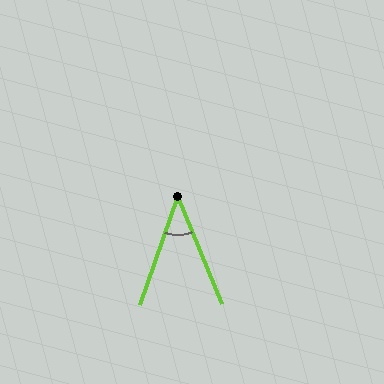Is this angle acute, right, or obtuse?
It is acute.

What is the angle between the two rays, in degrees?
Approximately 42 degrees.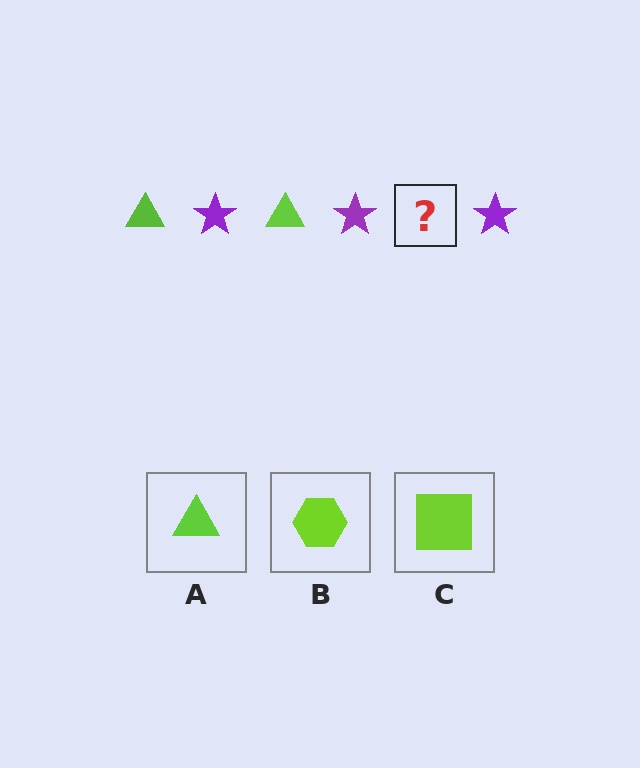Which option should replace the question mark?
Option A.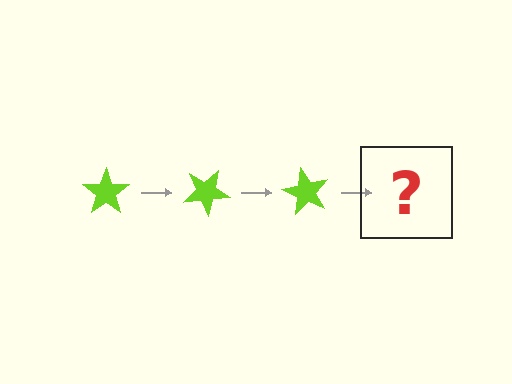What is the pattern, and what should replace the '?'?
The pattern is that the star rotates 30 degrees each step. The '?' should be a lime star rotated 90 degrees.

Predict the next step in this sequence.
The next step is a lime star rotated 90 degrees.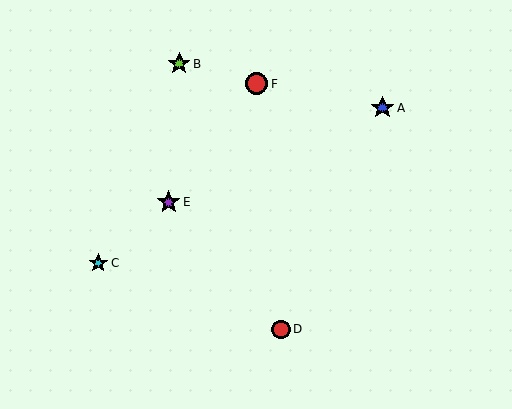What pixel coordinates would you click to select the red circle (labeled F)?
Click at (257, 84) to select the red circle F.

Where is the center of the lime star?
The center of the lime star is at (179, 64).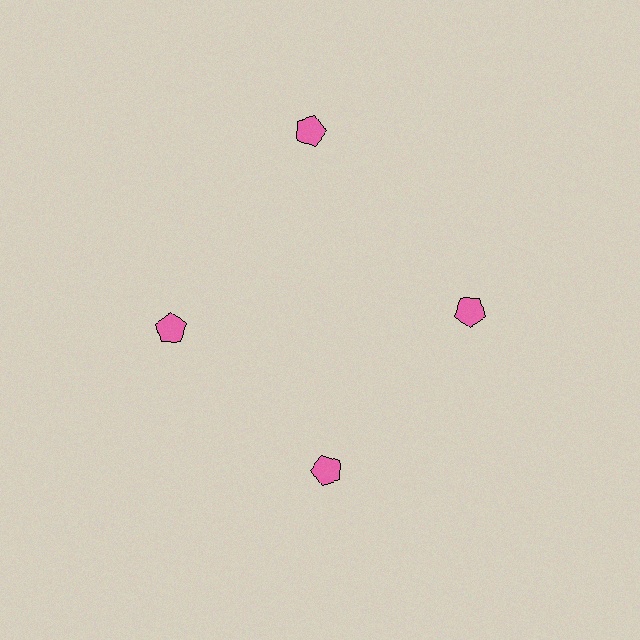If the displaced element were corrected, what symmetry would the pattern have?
It would have 4-fold rotational symmetry — the pattern would map onto itself every 90 degrees.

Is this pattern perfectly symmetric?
No. The 4 pink pentagons are arranged in a ring, but one element near the 12 o'clock position is pushed outward from the center, breaking the 4-fold rotational symmetry.